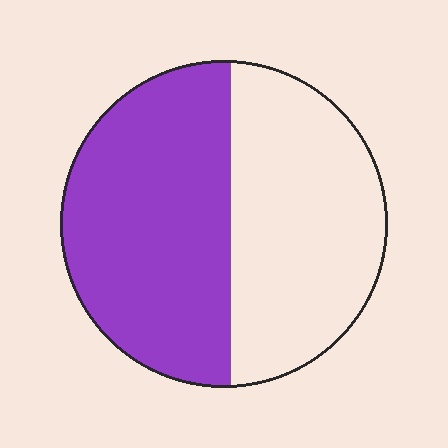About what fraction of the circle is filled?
About one half (1/2).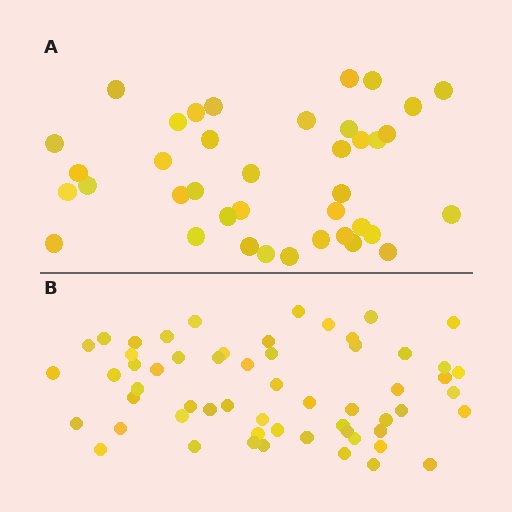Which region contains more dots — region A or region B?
Region B (the bottom region) has more dots.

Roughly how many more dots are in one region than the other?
Region B has approximately 20 more dots than region A.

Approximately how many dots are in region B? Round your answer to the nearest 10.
About 60 dots. (The exact count is 58, which rounds to 60.)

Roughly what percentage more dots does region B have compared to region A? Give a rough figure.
About 50% more.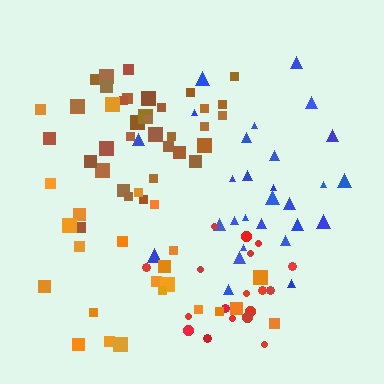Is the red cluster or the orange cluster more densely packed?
Red.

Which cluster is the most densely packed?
Brown.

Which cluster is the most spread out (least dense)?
Orange.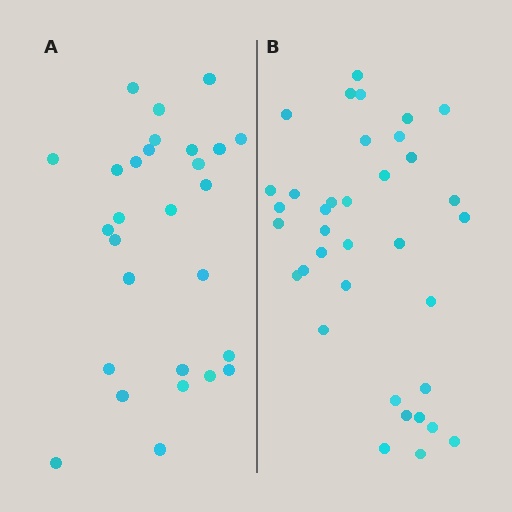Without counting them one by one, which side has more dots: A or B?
Region B (the right region) has more dots.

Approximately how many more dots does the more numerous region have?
Region B has roughly 8 or so more dots than region A.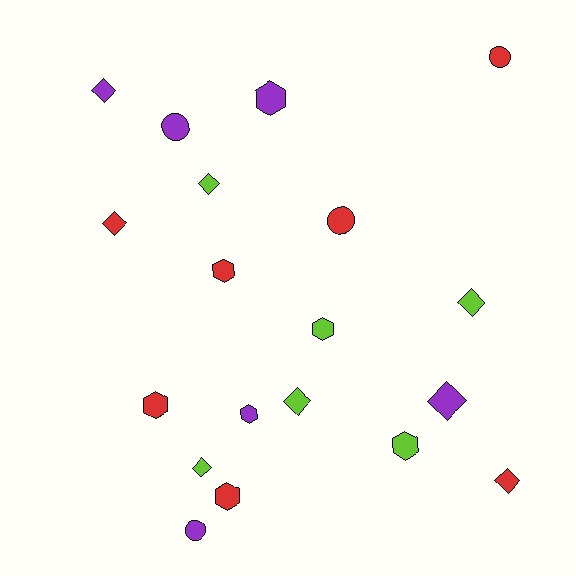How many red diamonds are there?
There are 2 red diamonds.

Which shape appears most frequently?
Diamond, with 8 objects.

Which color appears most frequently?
Red, with 7 objects.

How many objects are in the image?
There are 19 objects.